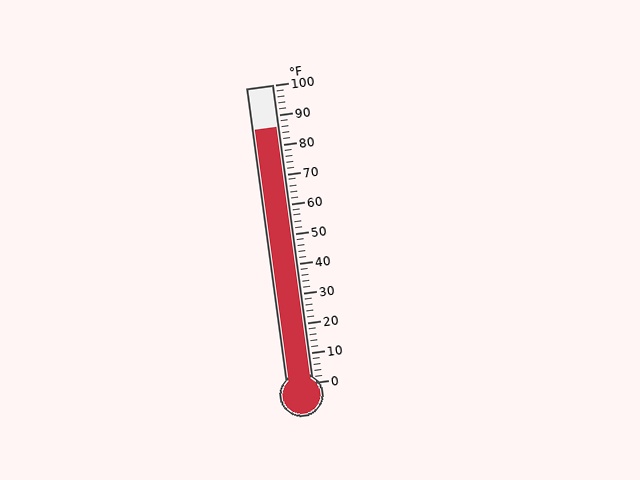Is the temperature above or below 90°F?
The temperature is below 90°F.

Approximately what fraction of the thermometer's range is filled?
The thermometer is filled to approximately 85% of its range.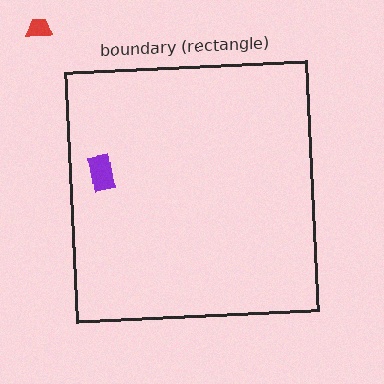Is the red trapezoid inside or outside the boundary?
Outside.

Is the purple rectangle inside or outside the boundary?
Inside.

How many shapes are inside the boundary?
1 inside, 1 outside.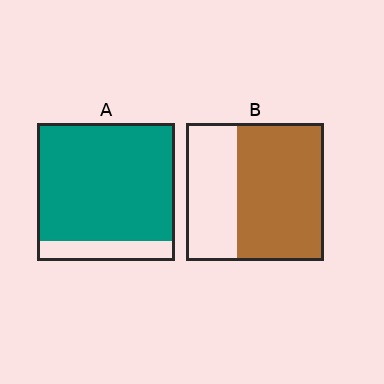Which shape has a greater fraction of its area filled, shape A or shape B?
Shape A.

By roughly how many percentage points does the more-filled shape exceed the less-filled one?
By roughly 20 percentage points (A over B).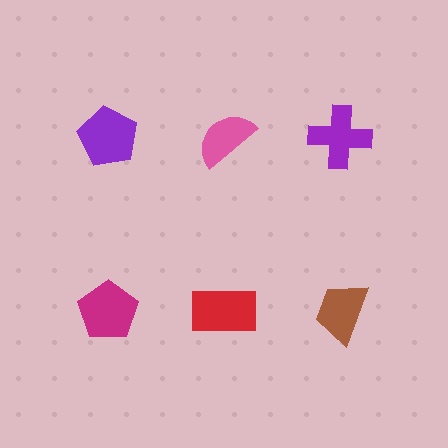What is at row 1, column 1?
A purple pentagon.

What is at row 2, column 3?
A brown trapezoid.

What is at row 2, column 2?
A red rectangle.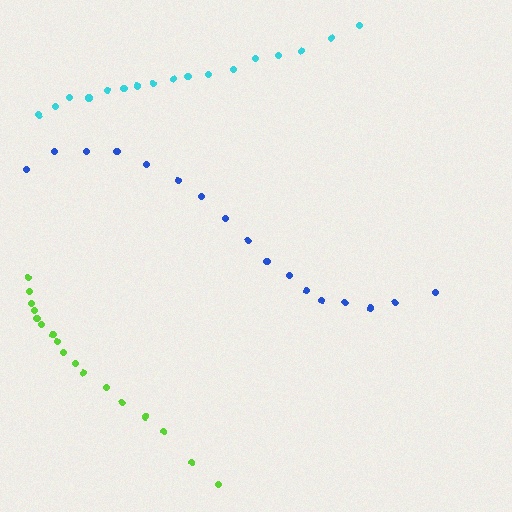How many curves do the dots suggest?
There are 3 distinct paths.